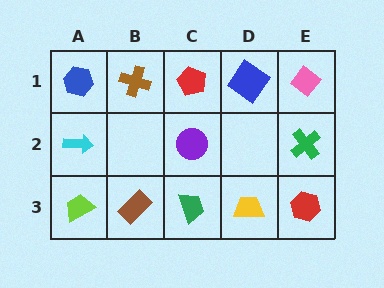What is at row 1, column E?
A pink diamond.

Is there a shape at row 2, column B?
No, that cell is empty.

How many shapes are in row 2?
3 shapes.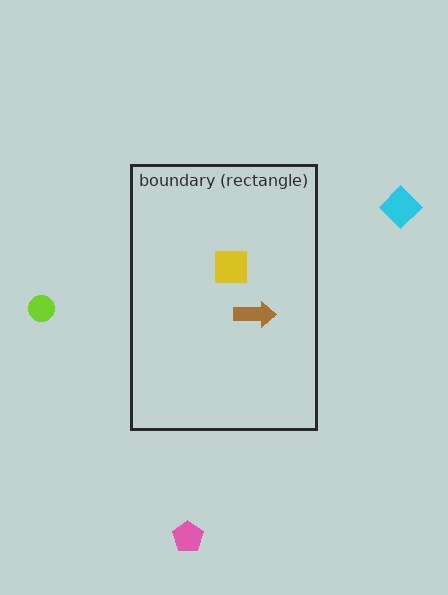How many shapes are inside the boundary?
2 inside, 3 outside.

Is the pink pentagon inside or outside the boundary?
Outside.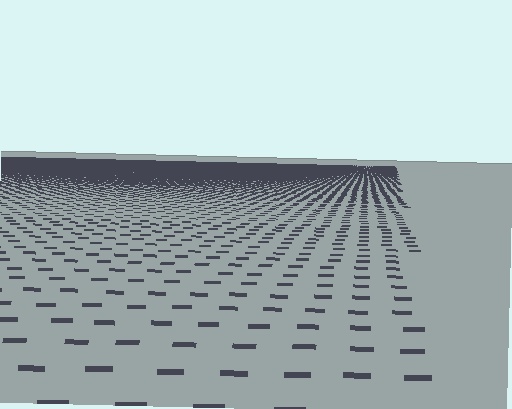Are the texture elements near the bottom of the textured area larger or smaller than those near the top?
Larger. Near the bottom, elements are closer to the viewer and appear at a bigger on-screen size.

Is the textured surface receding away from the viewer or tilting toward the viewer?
The surface is receding away from the viewer. Texture elements get smaller and denser toward the top.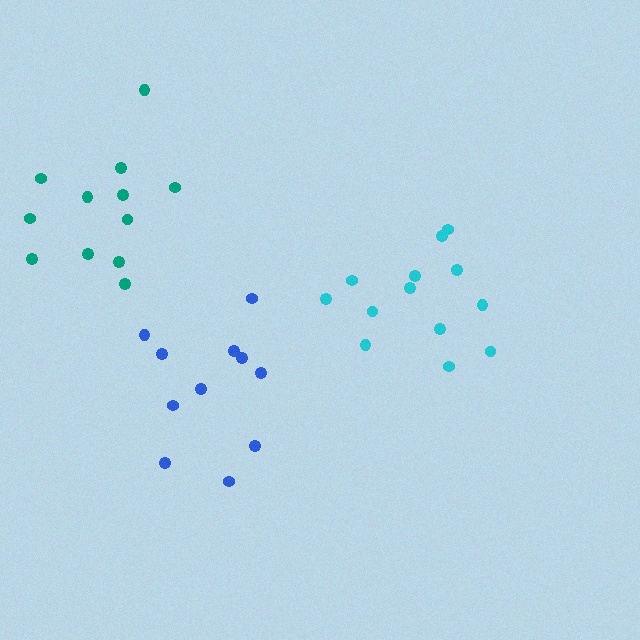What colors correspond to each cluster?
The clusters are colored: blue, cyan, teal.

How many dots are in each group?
Group 1: 11 dots, Group 2: 13 dots, Group 3: 12 dots (36 total).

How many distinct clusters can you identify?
There are 3 distinct clusters.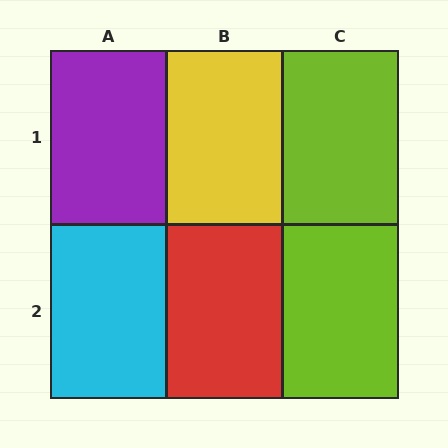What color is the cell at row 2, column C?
Lime.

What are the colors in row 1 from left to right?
Purple, yellow, lime.